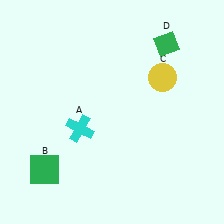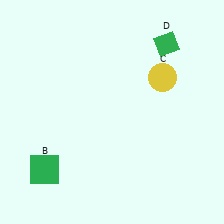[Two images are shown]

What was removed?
The cyan cross (A) was removed in Image 2.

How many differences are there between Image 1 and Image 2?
There is 1 difference between the two images.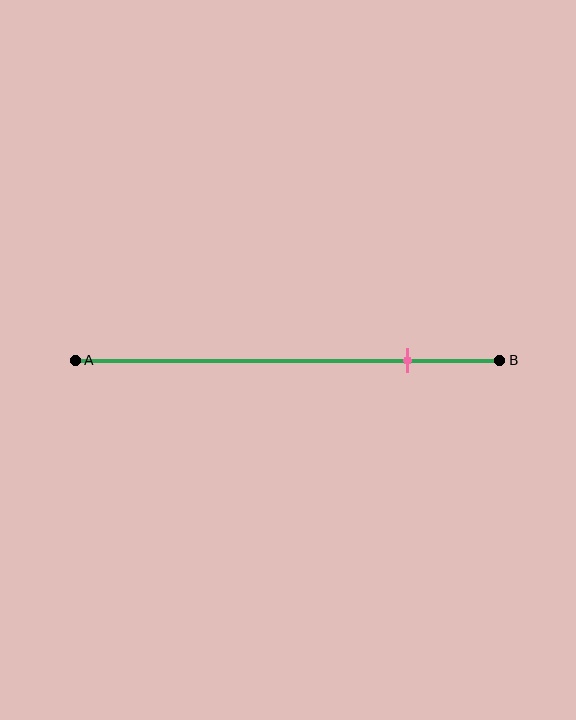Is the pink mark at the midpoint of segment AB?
No, the mark is at about 80% from A, not at the 50% midpoint.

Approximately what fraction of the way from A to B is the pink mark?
The pink mark is approximately 80% of the way from A to B.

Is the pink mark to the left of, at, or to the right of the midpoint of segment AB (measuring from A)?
The pink mark is to the right of the midpoint of segment AB.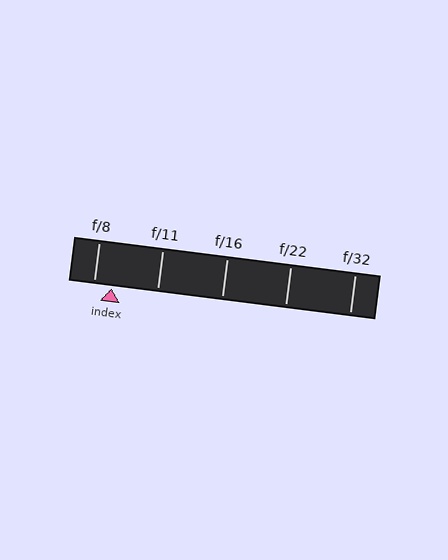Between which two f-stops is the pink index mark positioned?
The index mark is between f/8 and f/11.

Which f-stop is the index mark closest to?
The index mark is closest to f/8.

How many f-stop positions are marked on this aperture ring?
There are 5 f-stop positions marked.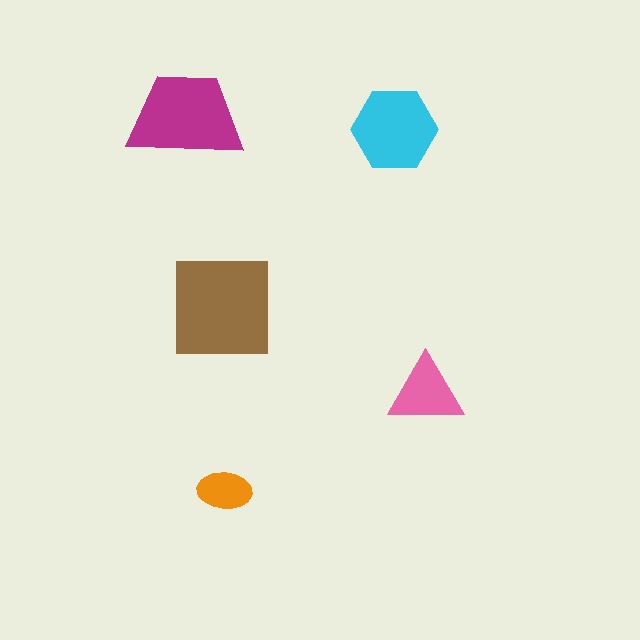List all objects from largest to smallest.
The brown square, the magenta trapezoid, the cyan hexagon, the pink triangle, the orange ellipse.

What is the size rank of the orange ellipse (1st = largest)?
5th.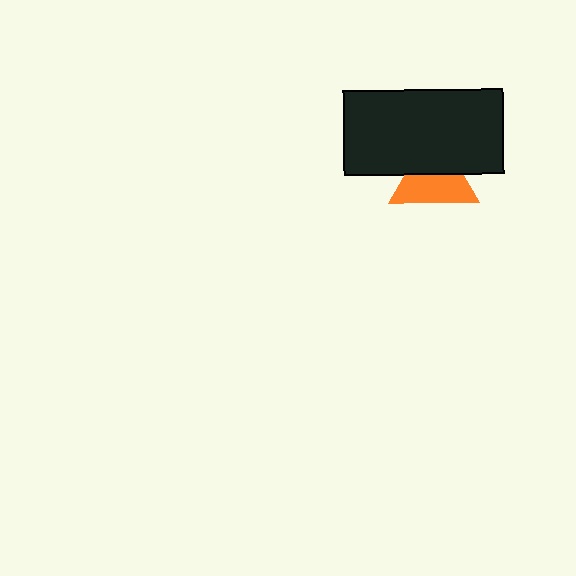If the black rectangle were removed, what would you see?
You would see the complete orange triangle.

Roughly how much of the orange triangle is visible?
About half of it is visible (roughly 58%).